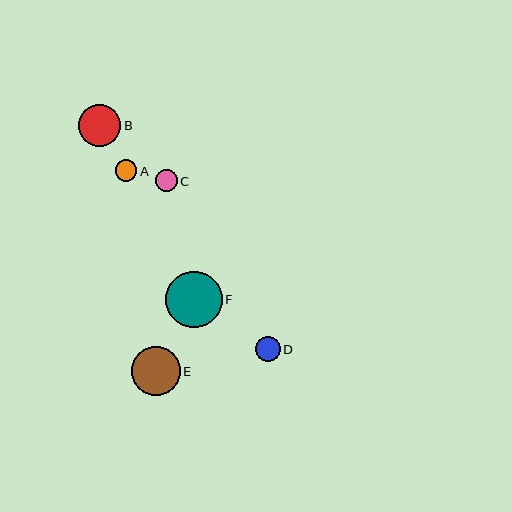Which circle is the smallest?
Circle C is the smallest with a size of approximately 22 pixels.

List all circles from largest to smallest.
From largest to smallest: F, E, B, D, A, C.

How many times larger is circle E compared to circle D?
Circle E is approximately 2.0 times the size of circle D.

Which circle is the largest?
Circle F is the largest with a size of approximately 56 pixels.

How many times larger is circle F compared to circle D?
Circle F is approximately 2.3 times the size of circle D.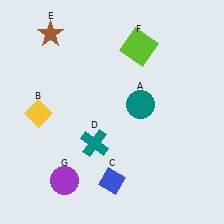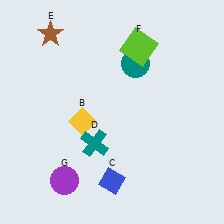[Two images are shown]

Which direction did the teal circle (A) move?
The teal circle (A) moved up.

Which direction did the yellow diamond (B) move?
The yellow diamond (B) moved right.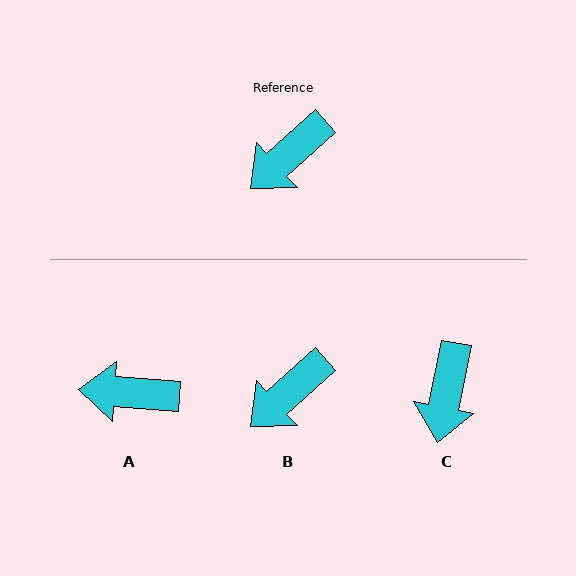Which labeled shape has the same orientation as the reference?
B.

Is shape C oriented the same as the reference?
No, it is off by about 37 degrees.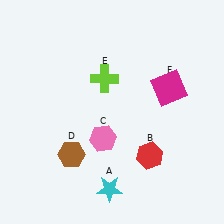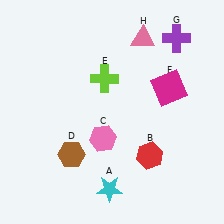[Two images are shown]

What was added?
A purple cross (G), a pink triangle (H) were added in Image 2.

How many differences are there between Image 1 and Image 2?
There are 2 differences between the two images.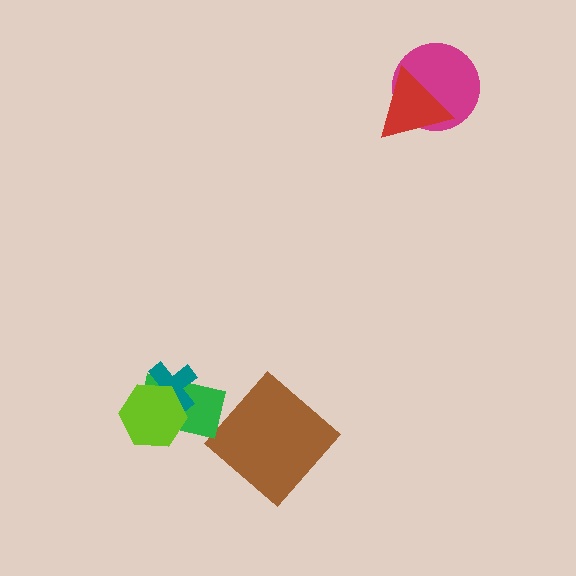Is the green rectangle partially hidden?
Yes, it is partially covered by another shape.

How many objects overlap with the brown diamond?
0 objects overlap with the brown diamond.